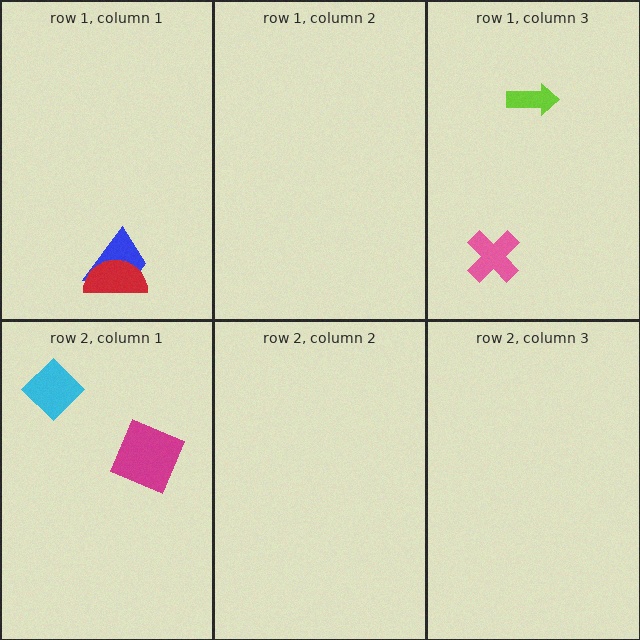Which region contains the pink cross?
The row 1, column 3 region.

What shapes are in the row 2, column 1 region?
The magenta square, the cyan diamond.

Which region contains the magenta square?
The row 2, column 1 region.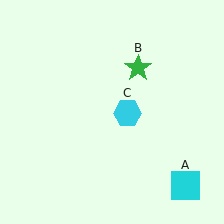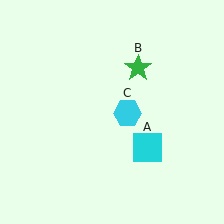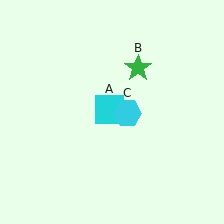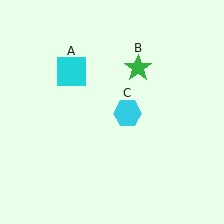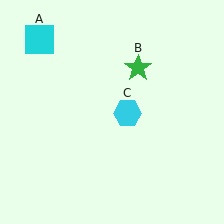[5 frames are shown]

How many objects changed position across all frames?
1 object changed position: cyan square (object A).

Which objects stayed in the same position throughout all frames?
Green star (object B) and cyan hexagon (object C) remained stationary.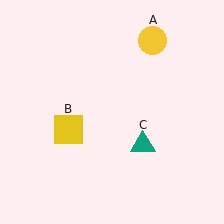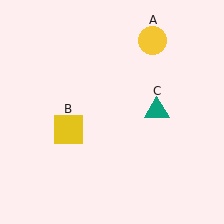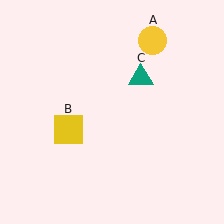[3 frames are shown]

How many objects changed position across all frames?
1 object changed position: teal triangle (object C).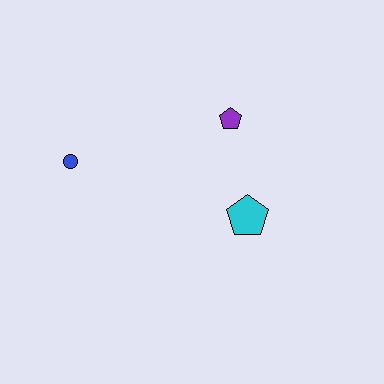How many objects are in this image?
There are 3 objects.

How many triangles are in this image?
There are no triangles.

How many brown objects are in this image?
There are no brown objects.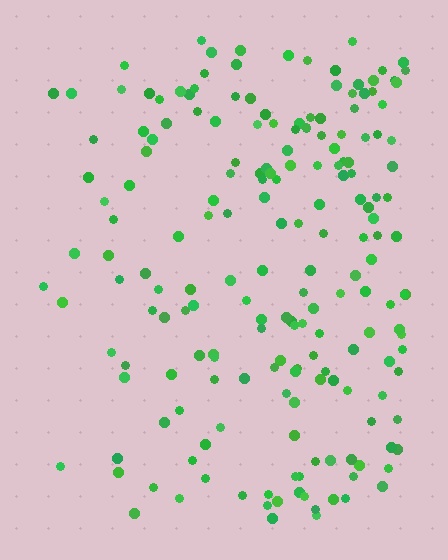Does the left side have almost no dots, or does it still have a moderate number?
Still a moderate number, just noticeably fewer than the right.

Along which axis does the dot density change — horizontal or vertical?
Horizontal.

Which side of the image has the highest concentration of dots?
The right.